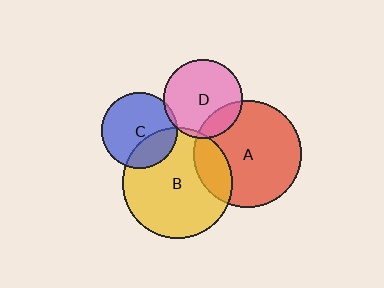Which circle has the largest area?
Circle B (yellow).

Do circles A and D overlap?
Yes.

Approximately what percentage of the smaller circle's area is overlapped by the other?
Approximately 20%.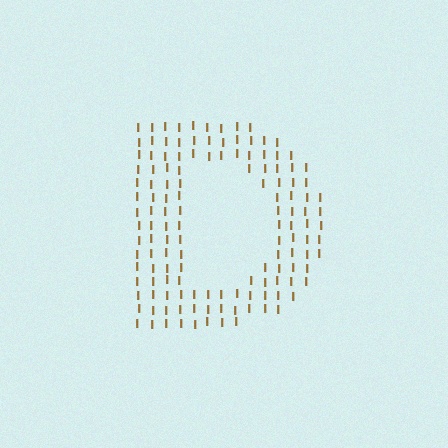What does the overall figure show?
The overall figure shows the letter D.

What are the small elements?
The small elements are letter I's.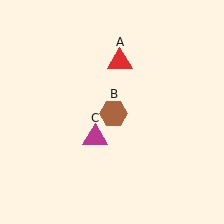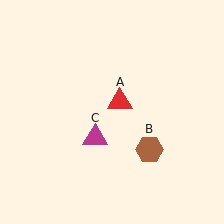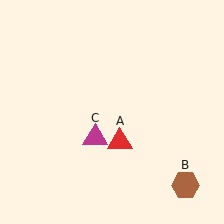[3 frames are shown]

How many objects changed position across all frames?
2 objects changed position: red triangle (object A), brown hexagon (object B).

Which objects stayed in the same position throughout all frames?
Magenta triangle (object C) remained stationary.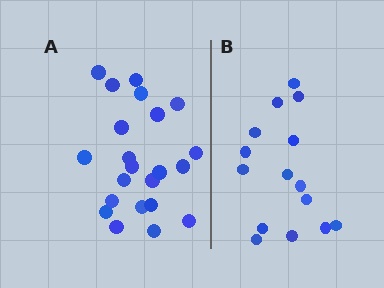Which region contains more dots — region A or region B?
Region A (the left region) has more dots.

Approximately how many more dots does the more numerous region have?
Region A has roughly 8 or so more dots than region B.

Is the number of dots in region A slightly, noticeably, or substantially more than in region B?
Region A has substantially more. The ratio is roughly 1.5 to 1.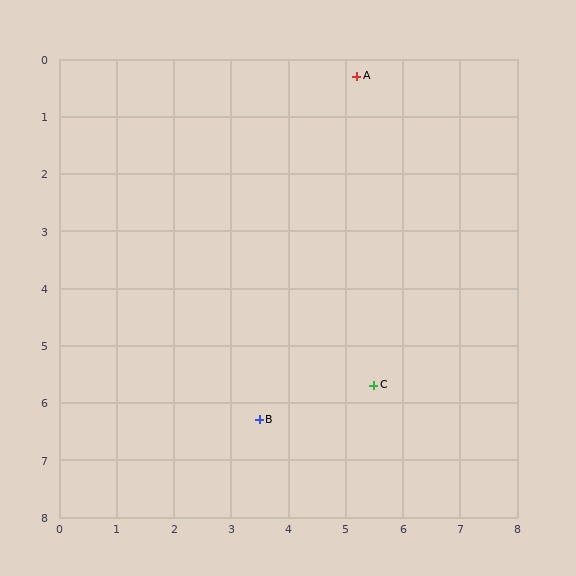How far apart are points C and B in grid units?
Points C and B are about 2.1 grid units apart.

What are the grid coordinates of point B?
Point B is at approximately (3.5, 6.3).